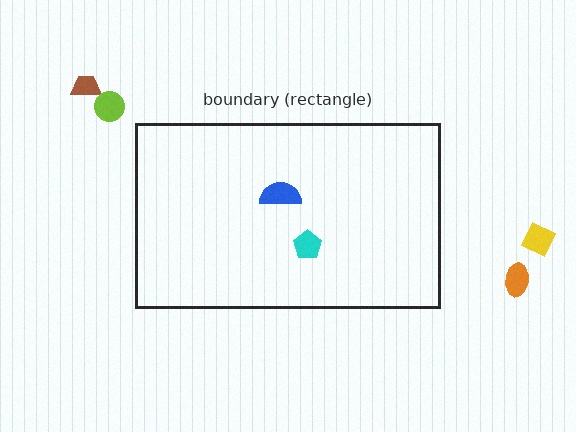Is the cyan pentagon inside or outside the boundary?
Inside.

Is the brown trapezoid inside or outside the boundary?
Outside.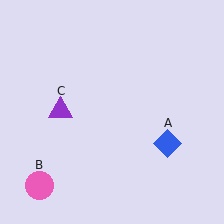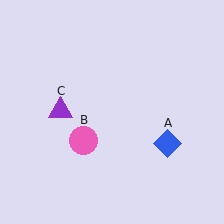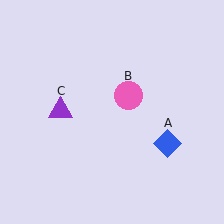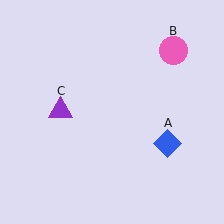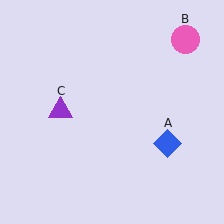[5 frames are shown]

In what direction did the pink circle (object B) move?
The pink circle (object B) moved up and to the right.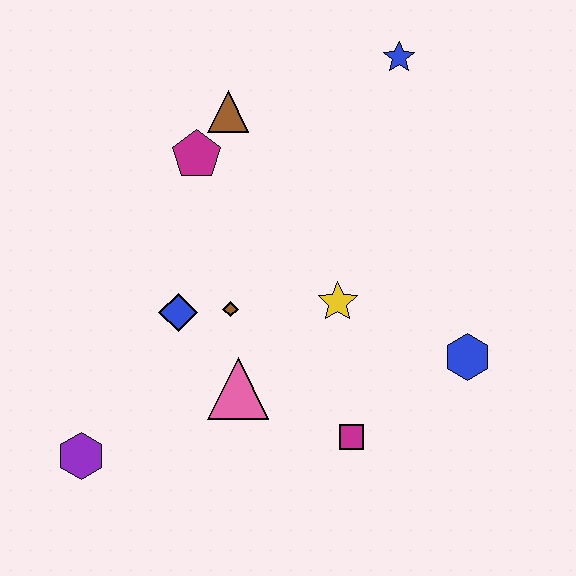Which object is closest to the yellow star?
The brown diamond is closest to the yellow star.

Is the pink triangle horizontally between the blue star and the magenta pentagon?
Yes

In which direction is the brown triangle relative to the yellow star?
The brown triangle is above the yellow star.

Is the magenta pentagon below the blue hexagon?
No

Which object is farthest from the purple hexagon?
The blue star is farthest from the purple hexagon.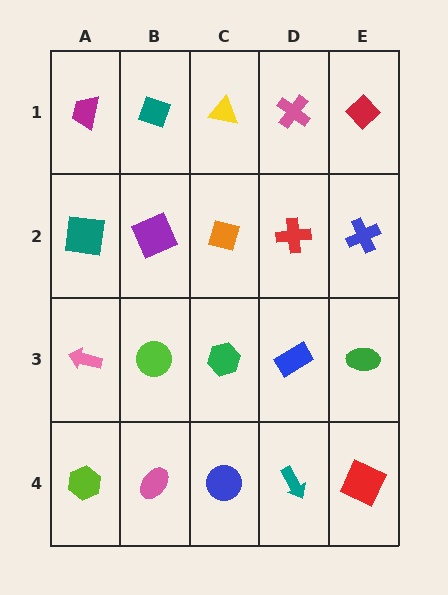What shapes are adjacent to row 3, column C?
An orange square (row 2, column C), a blue circle (row 4, column C), a lime circle (row 3, column B), a blue rectangle (row 3, column D).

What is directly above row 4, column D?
A blue rectangle.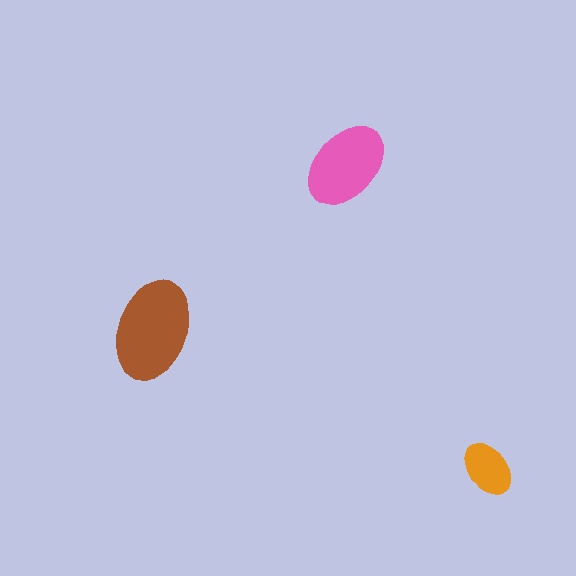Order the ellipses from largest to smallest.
the brown one, the pink one, the orange one.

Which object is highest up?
The pink ellipse is topmost.